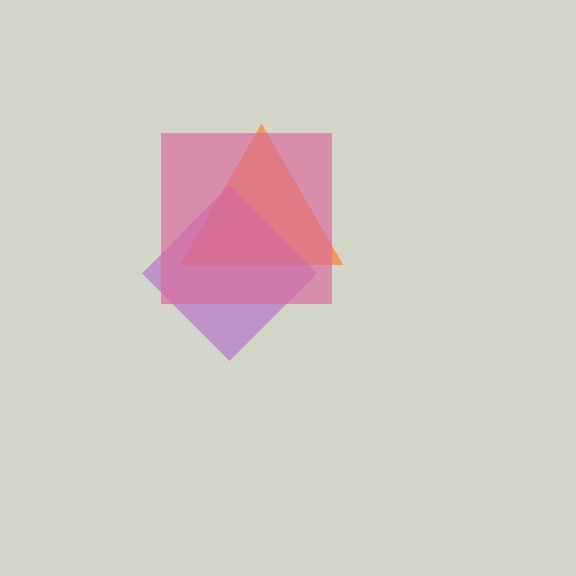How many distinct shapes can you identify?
There are 3 distinct shapes: an orange triangle, a purple diamond, a pink square.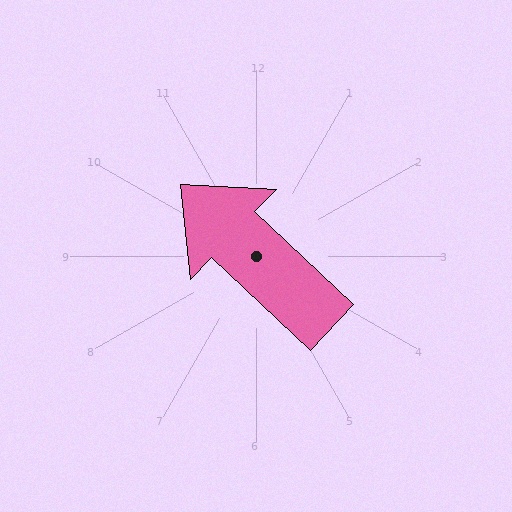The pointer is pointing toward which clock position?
Roughly 10 o'clock.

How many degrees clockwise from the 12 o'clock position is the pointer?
Approximately 313 degrees.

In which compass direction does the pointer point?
Northwest.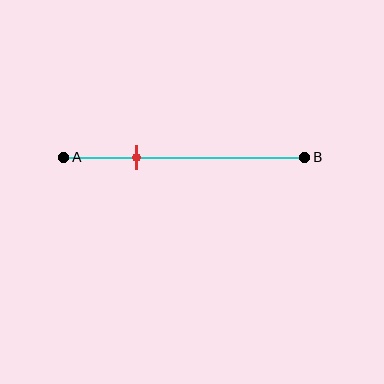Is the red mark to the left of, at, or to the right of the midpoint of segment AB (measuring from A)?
The red mark is to the left of the midpoint of segment AB.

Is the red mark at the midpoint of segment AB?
No, the mark is at about 30% from A, not at the 50% midpoint.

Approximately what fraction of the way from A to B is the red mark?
The red mark is approximately 30% of the way from A to B.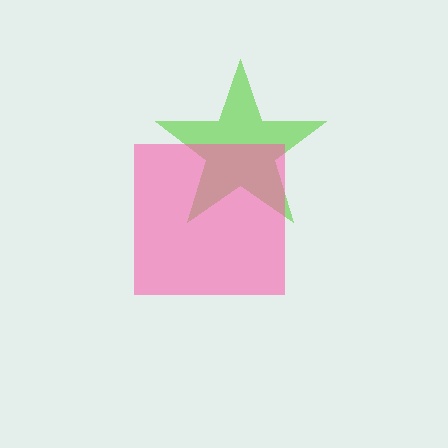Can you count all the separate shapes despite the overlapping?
Yes, there are 2 separate shapes.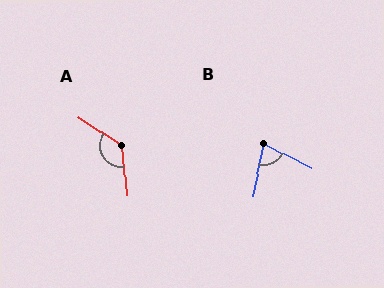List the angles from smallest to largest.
B (74°), A (129°).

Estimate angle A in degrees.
Approximately 129 degrees.